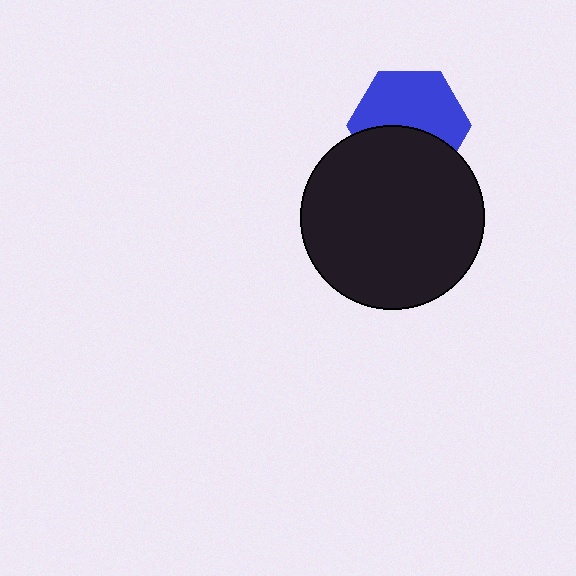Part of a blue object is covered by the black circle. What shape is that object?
It is a hexagon.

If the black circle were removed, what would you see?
You would see the complete blue hexagon.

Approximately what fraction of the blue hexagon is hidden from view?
Roughly 42% of the blue hexagon is hidden behind the black circle.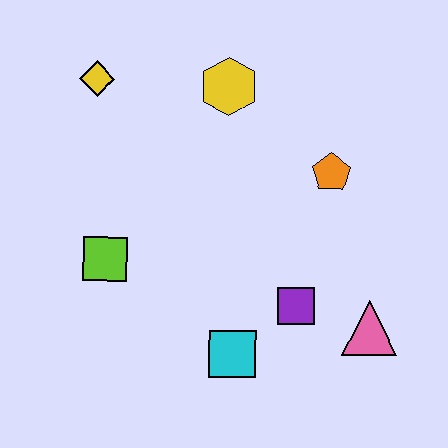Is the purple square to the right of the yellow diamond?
Yes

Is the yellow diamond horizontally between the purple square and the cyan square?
No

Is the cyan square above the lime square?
No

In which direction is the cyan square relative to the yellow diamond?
The cyan square is below the yellow diamond.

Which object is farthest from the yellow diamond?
The pink triangle is farthest from the yellow diamond.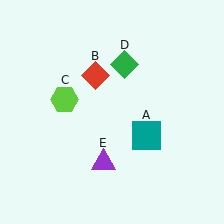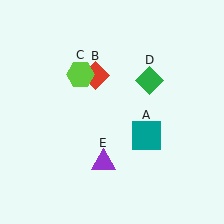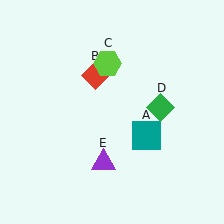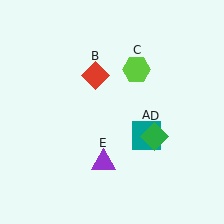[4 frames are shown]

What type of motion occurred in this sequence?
The lime hexagon (object C), green diamond (object D) rotated clockwise around the center of the scene.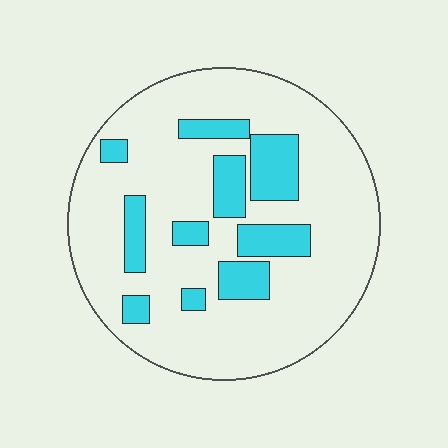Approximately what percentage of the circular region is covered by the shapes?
Approximately 20%.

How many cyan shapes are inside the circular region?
10.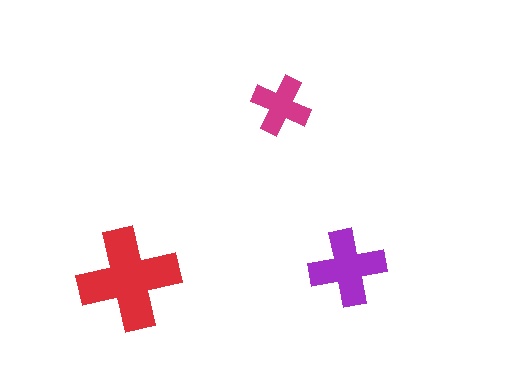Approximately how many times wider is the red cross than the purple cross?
About 1.5 times wider.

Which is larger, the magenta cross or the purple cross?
The purple one.